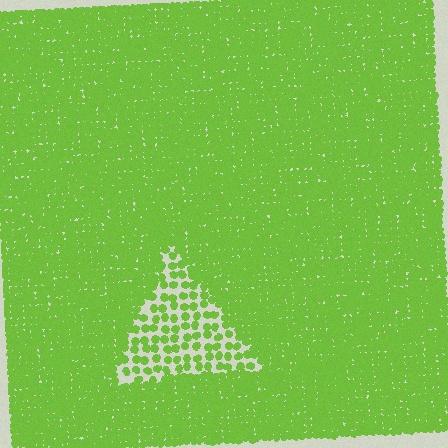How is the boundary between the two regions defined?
The boundary is defined by a change in element density (approximately 2.6x ratio). All elements are the same color, size, and shape.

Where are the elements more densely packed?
The elements are more densely packed outside the triangle boundary.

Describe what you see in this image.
The image contains small lime elements arranged at two different densities. A triangle-shaped region is visible where the elements are less densely packed than the surrounding area.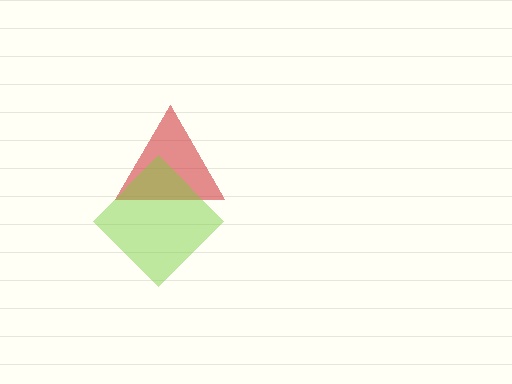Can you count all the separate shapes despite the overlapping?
Yes, there are 2 separate shapes.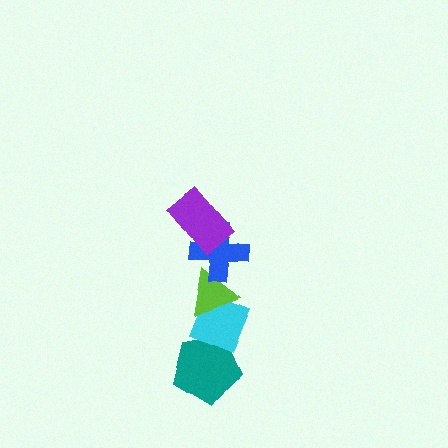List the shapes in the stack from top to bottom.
From top to bottom: the purple rectangle, the blue cross, the lime triangle, the cyan diamond, the teal pentagon.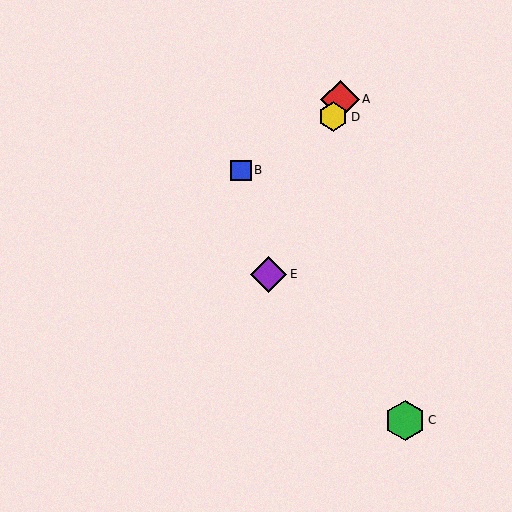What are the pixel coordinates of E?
Object E is at (268, 274).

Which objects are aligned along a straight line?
Objects A, D, E are aligned along a straight line.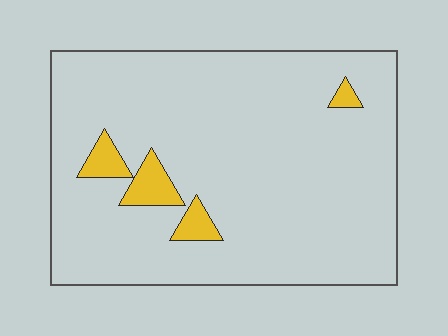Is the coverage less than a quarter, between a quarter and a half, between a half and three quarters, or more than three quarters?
Less than a quarter.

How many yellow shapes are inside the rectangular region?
4.